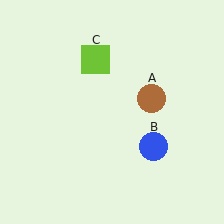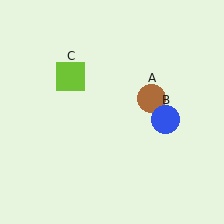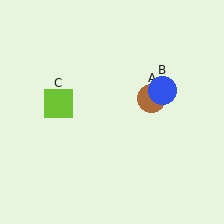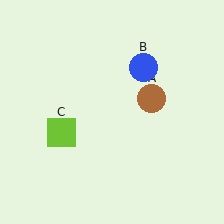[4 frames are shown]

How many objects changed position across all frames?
2 objects changed position: blue circle (object B), lime square (object C).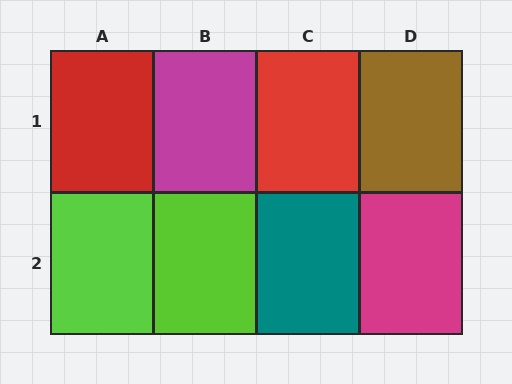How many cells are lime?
2 cells are lime.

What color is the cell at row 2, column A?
Lime.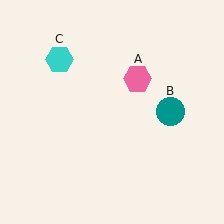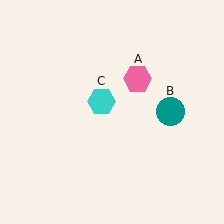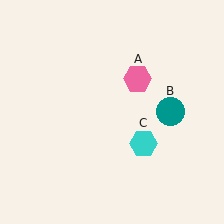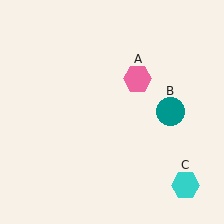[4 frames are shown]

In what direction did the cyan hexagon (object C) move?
The cyan hexagon (object C) moved down and to the right.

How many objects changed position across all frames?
1 object changed position: cyan hexagon (object C).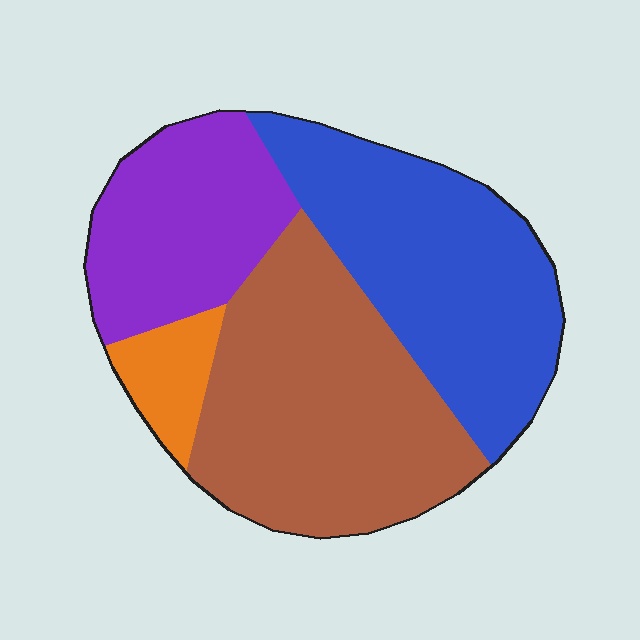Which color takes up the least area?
Orange, at roughly 5%.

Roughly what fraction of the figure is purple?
Purple takes up about one fifth (1/5) of the figure.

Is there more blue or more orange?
Blue.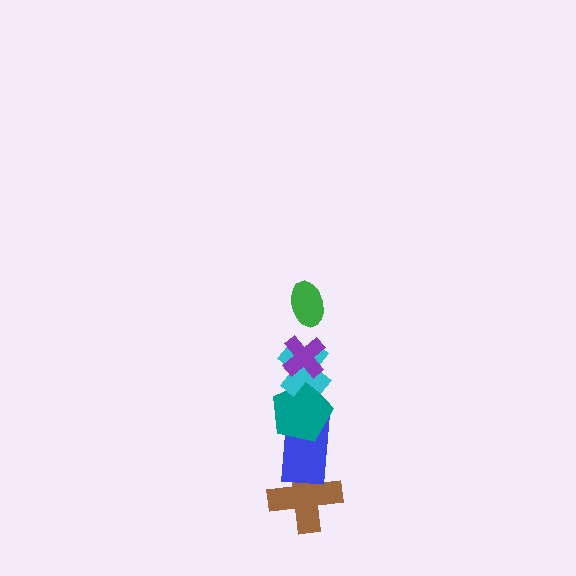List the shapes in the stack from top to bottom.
From top to bottom: the green ellipse, the purple cross, the cyan cross, the teal pentagon, the blue rectangle, the brown cross.